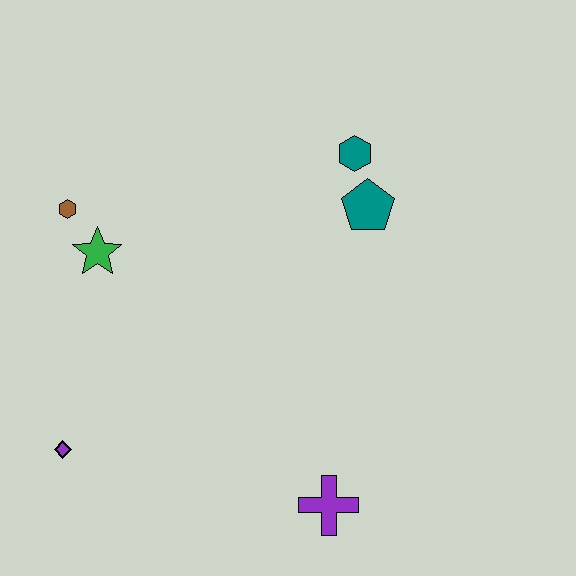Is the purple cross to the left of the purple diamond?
No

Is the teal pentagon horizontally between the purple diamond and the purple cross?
No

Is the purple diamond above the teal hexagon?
No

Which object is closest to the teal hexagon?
The teal pentagon is closest to the teal hexagon.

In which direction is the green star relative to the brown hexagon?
The green star is below the brown hexagon.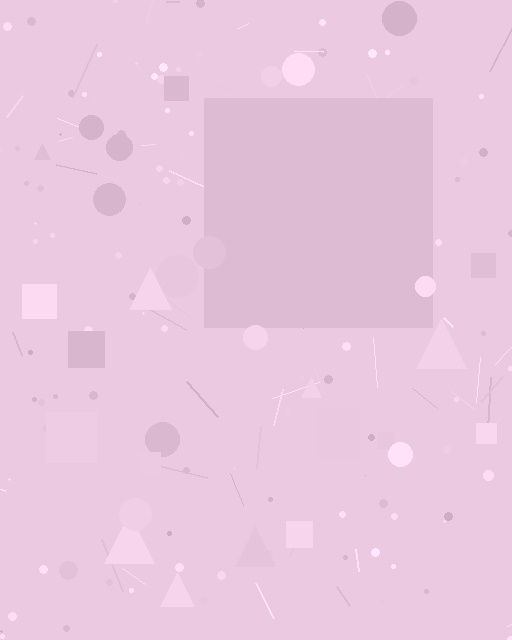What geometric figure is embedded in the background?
A square is embedded in the background.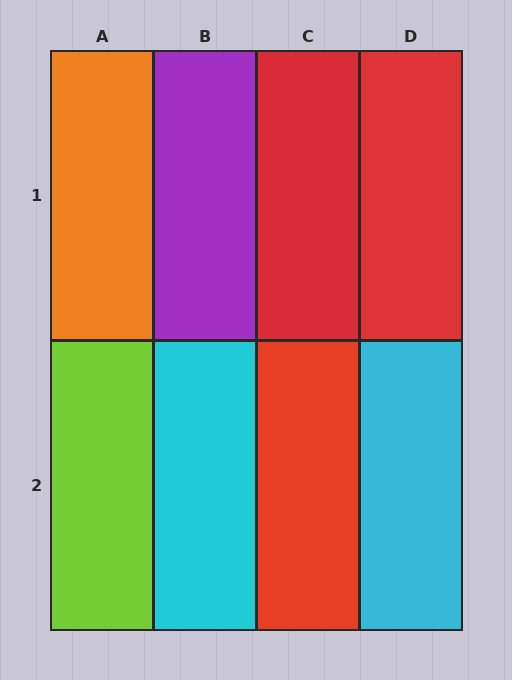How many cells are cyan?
2 cells are cyan.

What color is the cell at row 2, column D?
Cyan.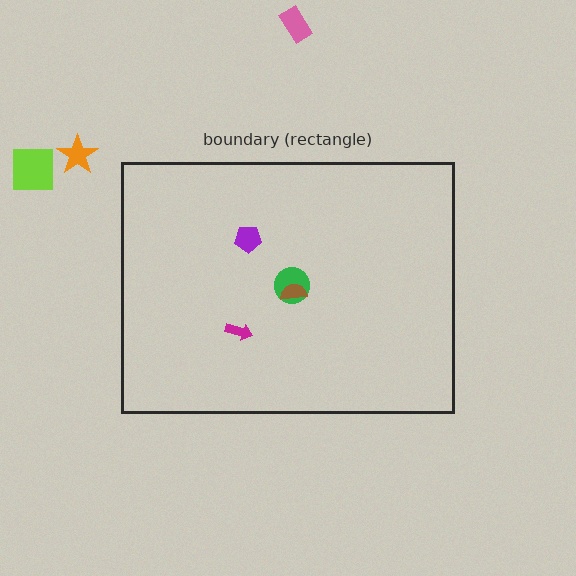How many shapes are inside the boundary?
4 inside, 3 outside.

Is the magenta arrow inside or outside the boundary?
Inside.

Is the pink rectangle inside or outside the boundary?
Outside.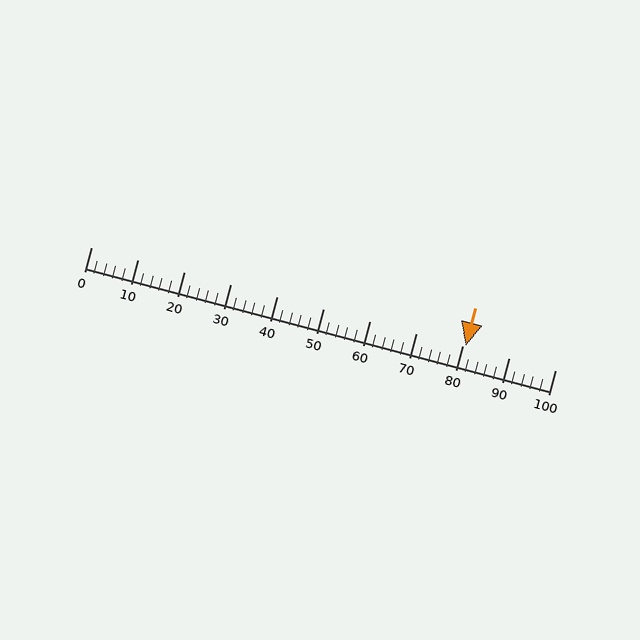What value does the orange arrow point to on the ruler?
The orange arrow points to approximately 81.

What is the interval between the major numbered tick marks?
The major tick marks are spaced 10 units apart.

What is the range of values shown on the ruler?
The ruler shows values from 0 to 100.